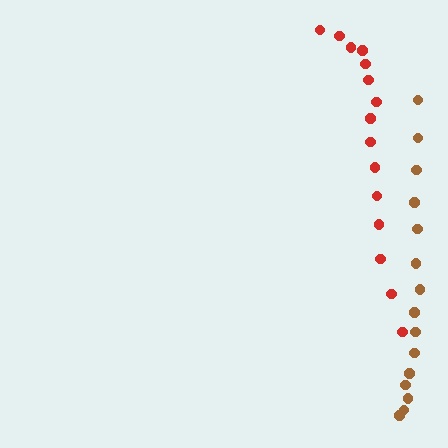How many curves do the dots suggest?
There are 2 distinct paths.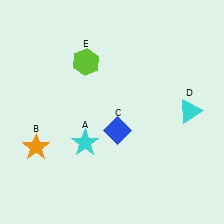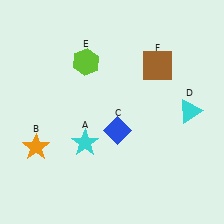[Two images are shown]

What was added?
A brown square (F) was added in Image 2.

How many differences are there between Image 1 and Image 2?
There is 1 difference between the two images.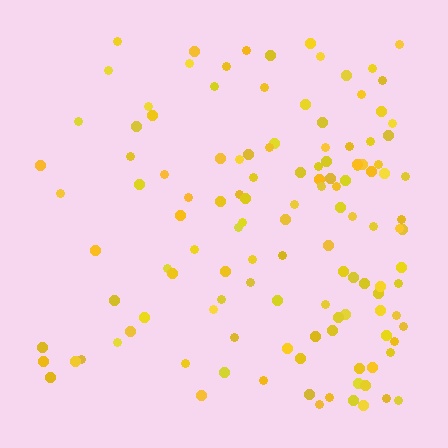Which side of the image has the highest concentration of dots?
The right.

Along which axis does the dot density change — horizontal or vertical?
Horizontal.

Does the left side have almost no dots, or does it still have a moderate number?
Still a moderate number, just noticeably fewer than the right.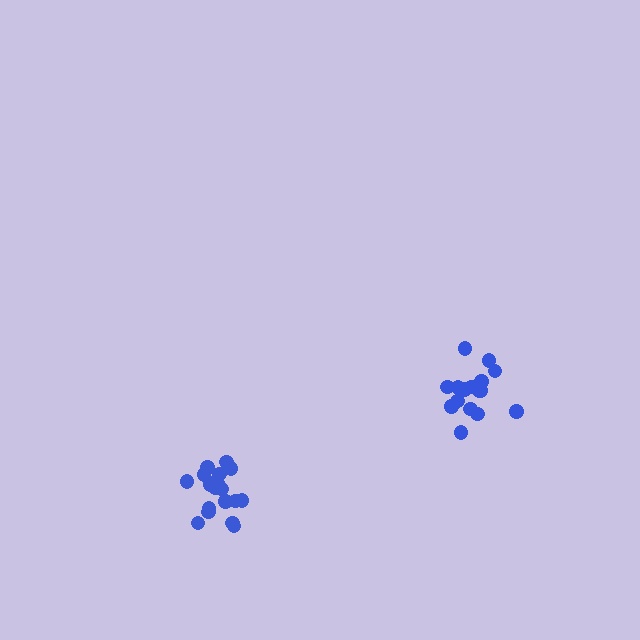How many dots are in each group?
Group 1: 16 dots, Group 2: 19 dots (35 total).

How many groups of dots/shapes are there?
There are 2 groups.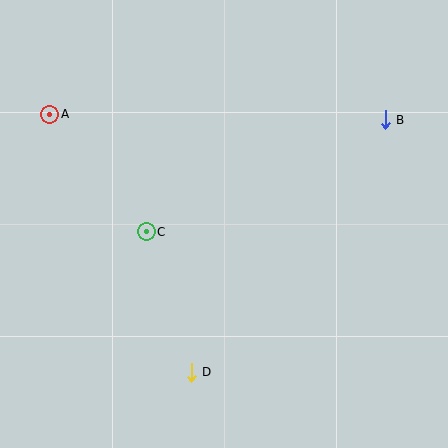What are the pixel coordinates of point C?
Point C is at (146, 232).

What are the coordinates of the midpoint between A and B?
The midpoint between A and B is at (217, 117).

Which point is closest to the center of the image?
Point C at (146, 232) is closest to the center.